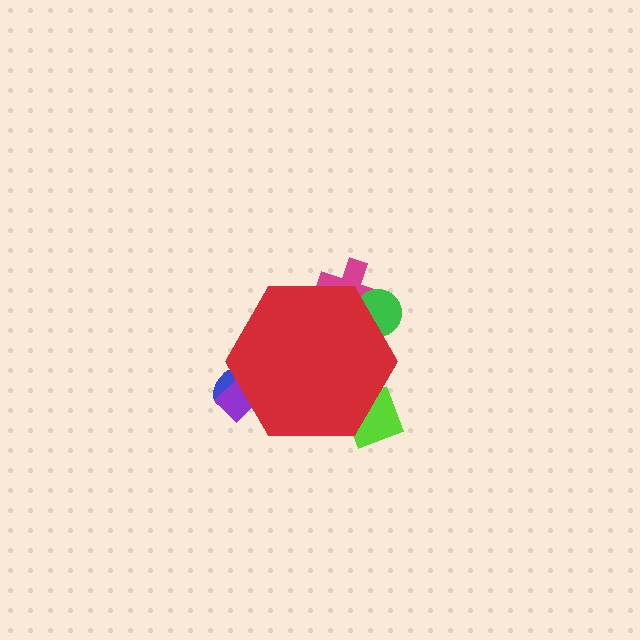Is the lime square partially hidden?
Yes, the lime square is partially hidden behind the red hexagon.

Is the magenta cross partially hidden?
Yes, the magenta cross is partially hidden behind the red hexagon.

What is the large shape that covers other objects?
A red hexagon.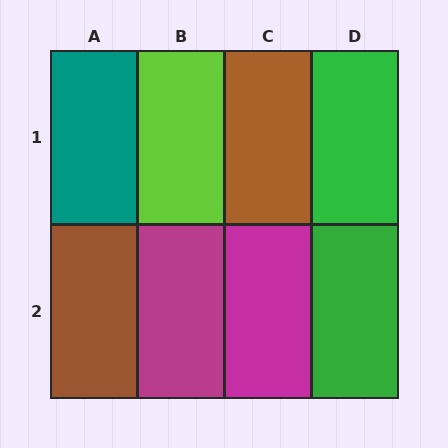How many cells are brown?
2 cells are brown.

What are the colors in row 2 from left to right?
Brown, magenta, magenta, green.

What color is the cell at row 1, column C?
Brown.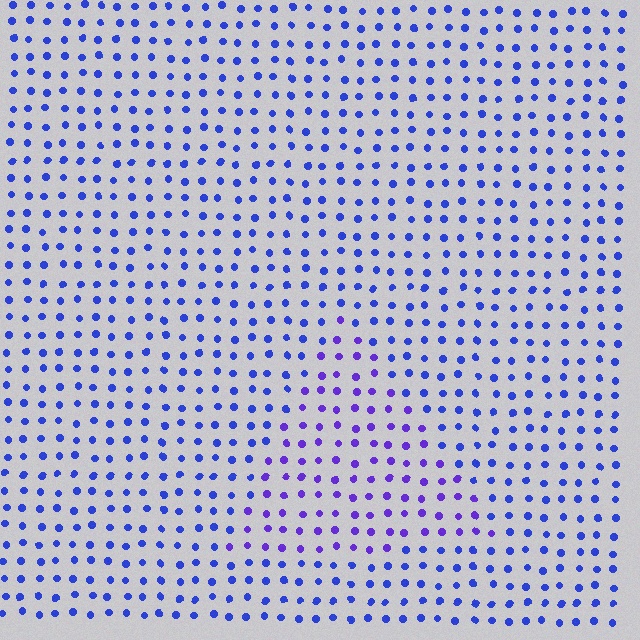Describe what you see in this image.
The image is filled with small blue elements in a uniform arrangement. A triangle-shaped region is visible where the elements are tinted to a slightly different hue, forming a subtle color boundary.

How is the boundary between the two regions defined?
The boundary is defined purely by a slight shift in hue (about 29 degrees). Spacing, size, and orientation are identical on both sides.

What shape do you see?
I see a triangle.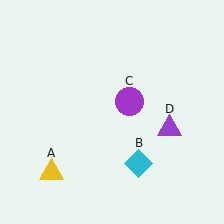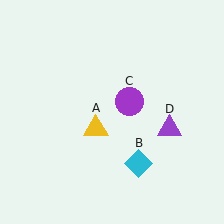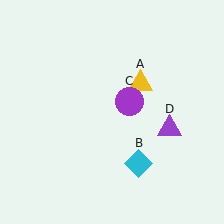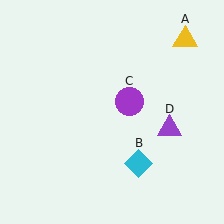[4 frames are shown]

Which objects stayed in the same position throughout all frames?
Cyan diamond (object B) and purple circle (object C) and purple triangle (object D) remained stationary.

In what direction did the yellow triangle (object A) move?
The yellow triangle (object A) moved up and to the right.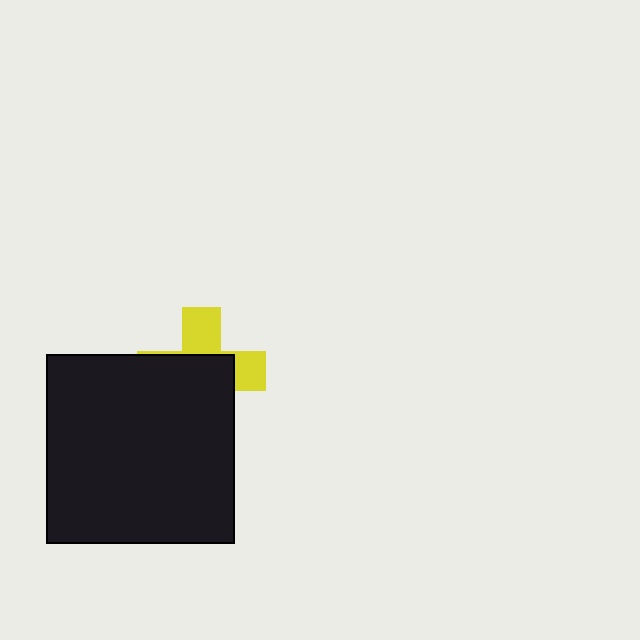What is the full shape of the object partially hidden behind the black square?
The partially hidden object is a yellow cross.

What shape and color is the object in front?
The object in front is a black square.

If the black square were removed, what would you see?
You would see the complete yellow cross.